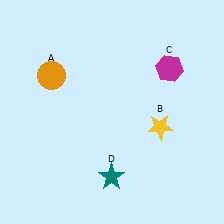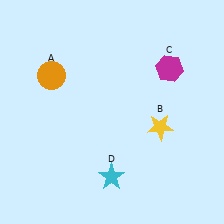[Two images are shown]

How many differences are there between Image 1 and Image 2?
There is 1 difference between the two images.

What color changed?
The star (D) changed from teal in Image 1 to cyan in Image 2.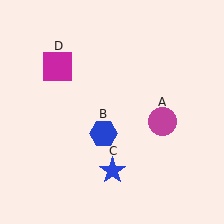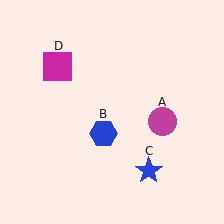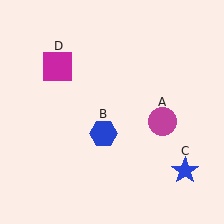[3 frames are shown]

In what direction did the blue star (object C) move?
The blue star (object C) moved right.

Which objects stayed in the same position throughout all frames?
Magenta circle (object A) and blue hexagon (object B) and magenta square (object D) remained stationary.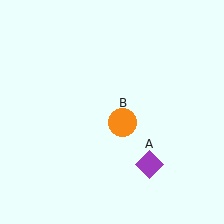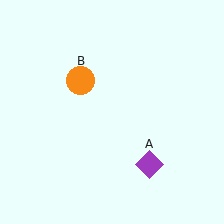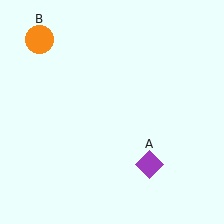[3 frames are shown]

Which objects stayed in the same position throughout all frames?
Purple diamond (object A) remained stationary.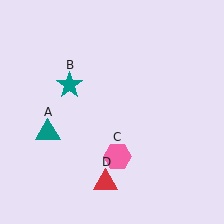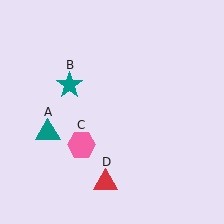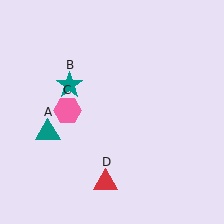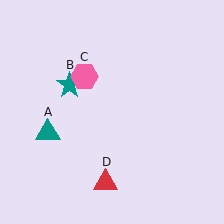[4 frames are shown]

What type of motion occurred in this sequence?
The pink hexagon (object C) rotated clockwise around the center of the scene.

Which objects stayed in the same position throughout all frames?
Teal triangle (object A) and teal star (object B) and red triangle (object D) remained stationary.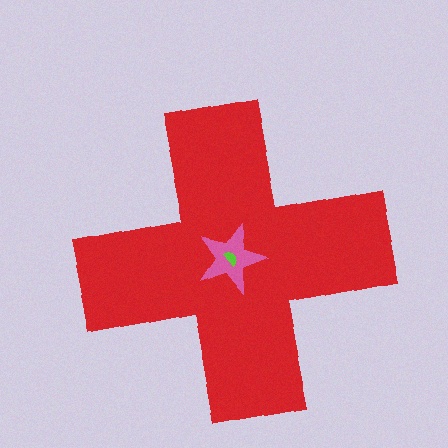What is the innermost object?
The lime semicircle.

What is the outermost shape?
The red cross.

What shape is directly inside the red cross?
The pink star.